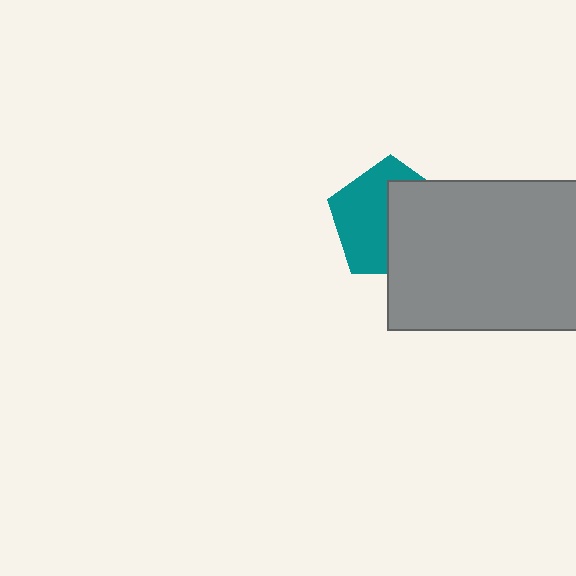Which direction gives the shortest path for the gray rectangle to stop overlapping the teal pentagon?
Moving right gives the shortest separation.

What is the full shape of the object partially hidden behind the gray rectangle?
The partially hidden object is a teal pentagon.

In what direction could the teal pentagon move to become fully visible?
The teal pentagon could move left. That would shift it out from behind the gray rectangle entirely.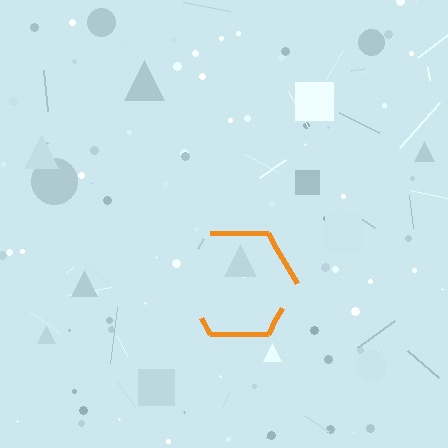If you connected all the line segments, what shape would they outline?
They would outline a hexagon.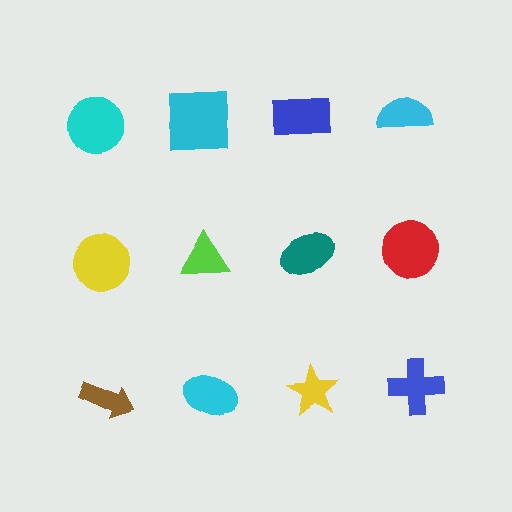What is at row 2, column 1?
A yellow circle.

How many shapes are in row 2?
4 shapes.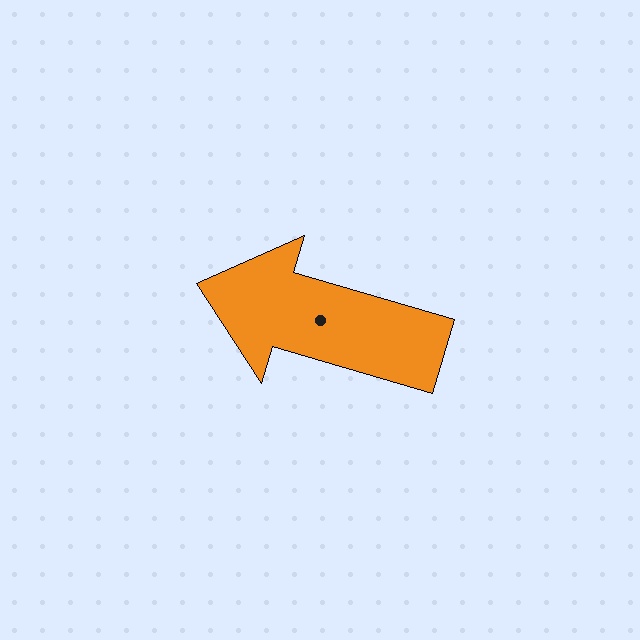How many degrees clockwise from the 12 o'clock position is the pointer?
Approximately 286 degrees.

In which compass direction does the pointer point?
West.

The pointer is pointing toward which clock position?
Roughly 10 o'clock.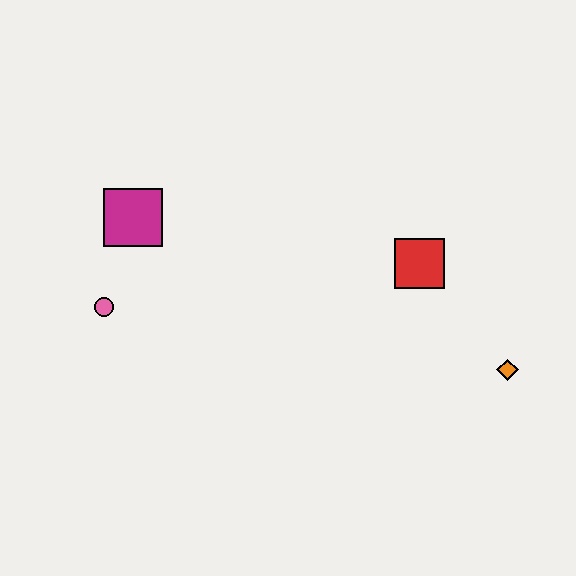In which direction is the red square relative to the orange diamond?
The red square is above the orange diamond.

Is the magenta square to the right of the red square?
No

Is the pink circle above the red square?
No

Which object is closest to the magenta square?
The pink circle is closest to the magenta square.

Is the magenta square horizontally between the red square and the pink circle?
Yes